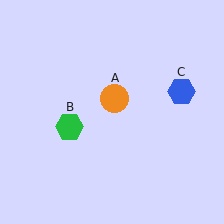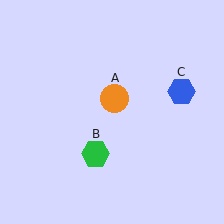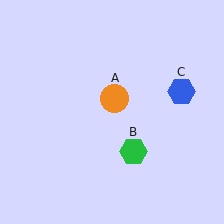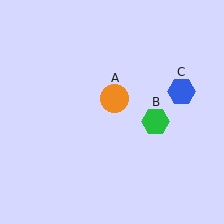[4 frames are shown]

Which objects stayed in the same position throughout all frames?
Orange circle (object A) and blue hexagon (object C) remained stationary.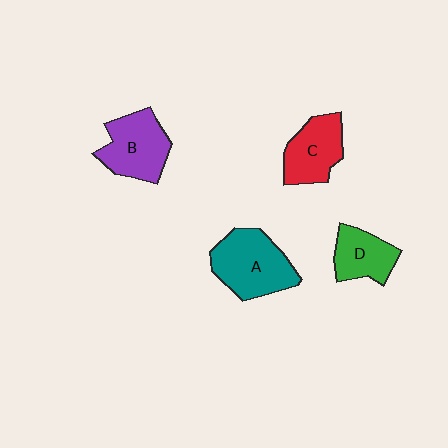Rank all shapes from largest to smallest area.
From largest to smallest: A (teal), B (purple), C (red), D (green).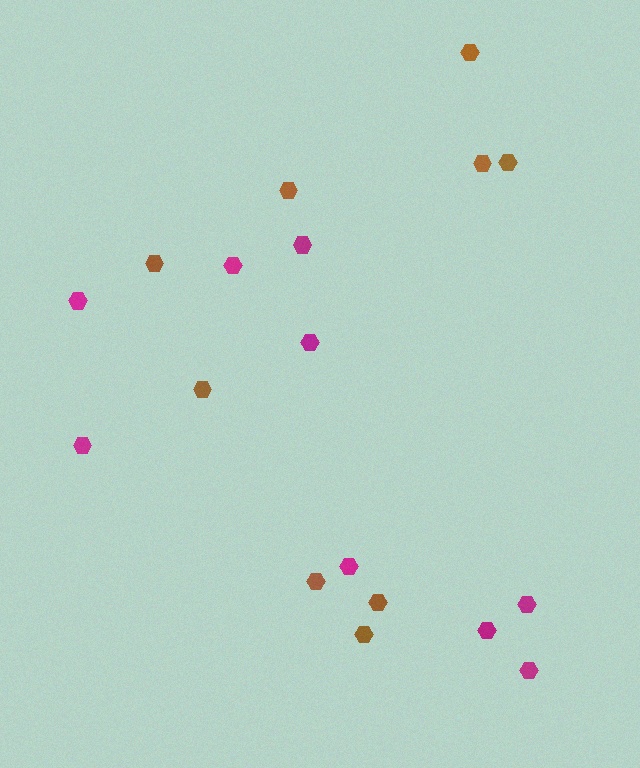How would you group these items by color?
There are 2 groups: one group of brown hexagons (9) and one group of magenta hexagons (9).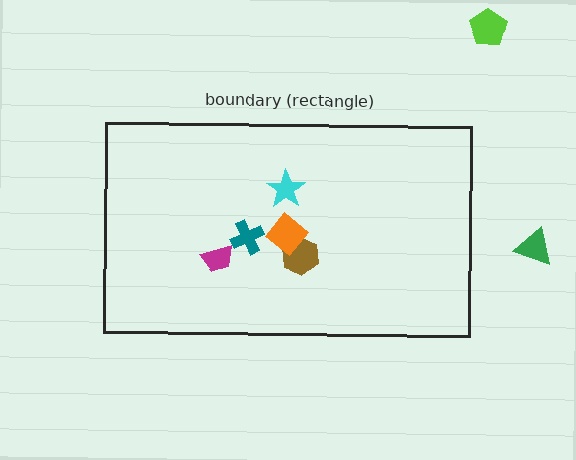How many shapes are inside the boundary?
5 inside, 2 outside.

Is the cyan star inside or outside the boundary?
Inside.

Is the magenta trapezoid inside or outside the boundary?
Inside.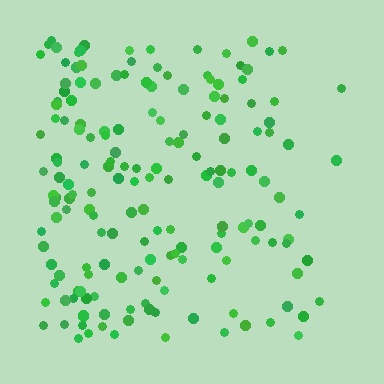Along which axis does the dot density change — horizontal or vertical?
Horizontal.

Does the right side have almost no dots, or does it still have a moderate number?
Still a moderate number, just noticeably fewer than the left.